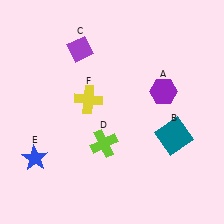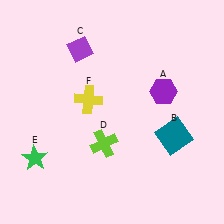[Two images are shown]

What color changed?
The star (E) changed from blue in Image 1 to green in Image 2.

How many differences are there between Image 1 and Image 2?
There is 1 difference between the two images.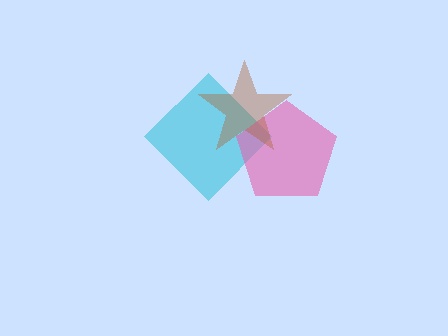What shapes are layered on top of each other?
The layered shapes are: a cyan diamond, a pink pentagon, a brown star.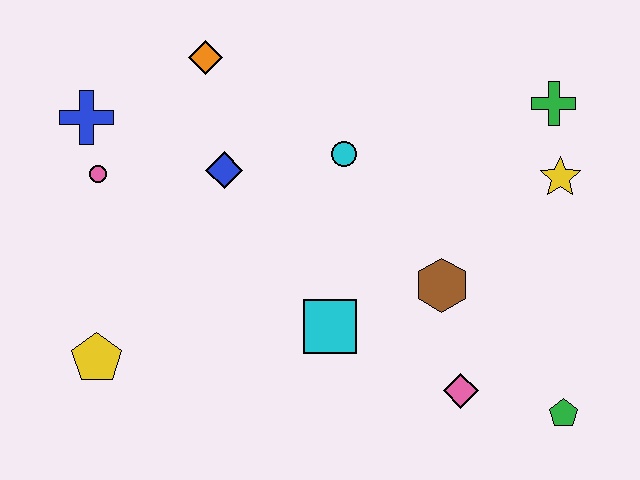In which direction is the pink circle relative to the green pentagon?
The pink circle is to the left of the green pentagon.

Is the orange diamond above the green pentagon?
Yes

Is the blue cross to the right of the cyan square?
No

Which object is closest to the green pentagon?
The pink diamond is closest to the green pentagon.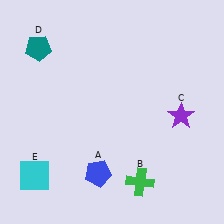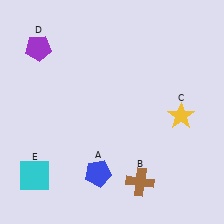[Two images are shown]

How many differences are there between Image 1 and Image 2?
There are 3 differences between the two images.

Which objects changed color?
B changed from green to brown. C changed from purple to yellow. D changed from teal to purple.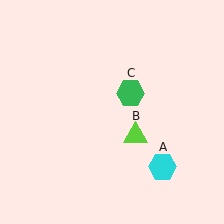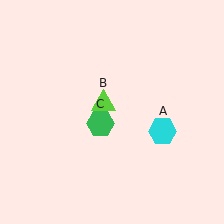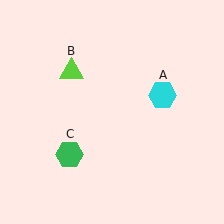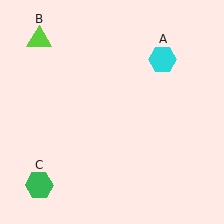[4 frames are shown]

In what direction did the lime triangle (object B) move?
The lime triangle (object B) moved up and to the left.